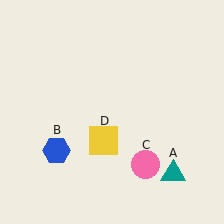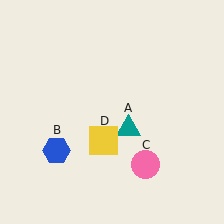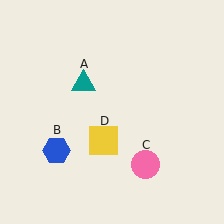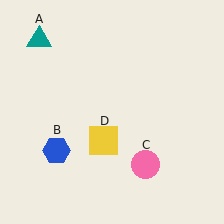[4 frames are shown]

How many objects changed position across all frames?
1 object changed position: teal triangle (object A).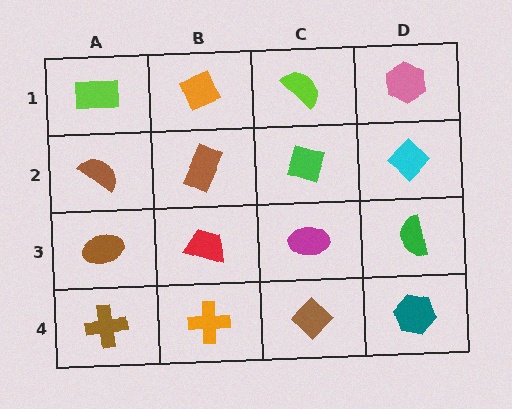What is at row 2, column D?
A cyan diamond.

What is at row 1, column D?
A pink hexagon.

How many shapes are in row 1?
4 shapes.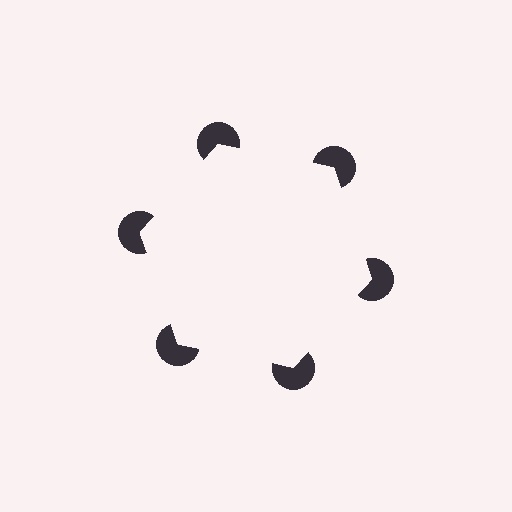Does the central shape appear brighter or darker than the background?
It typically appears slightly brighter than the background, even though no actual brightness change is drawn.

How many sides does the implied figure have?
6 sides.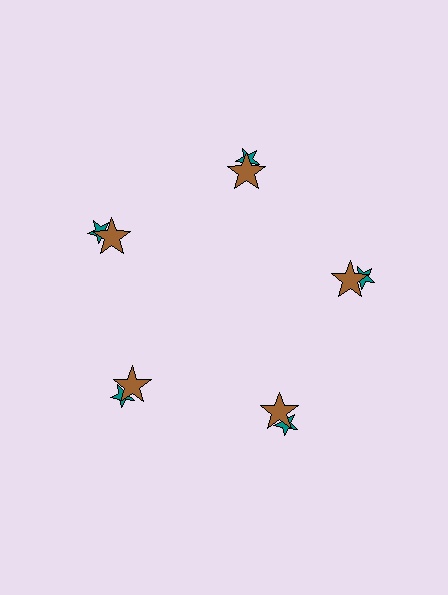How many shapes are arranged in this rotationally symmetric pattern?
There are 10 shapes, arranged in 5 groups of 2.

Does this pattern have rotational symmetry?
Yes, this pattern has 5-fold rotational symmetry. It looks the same after rotating 72 degrees around the center.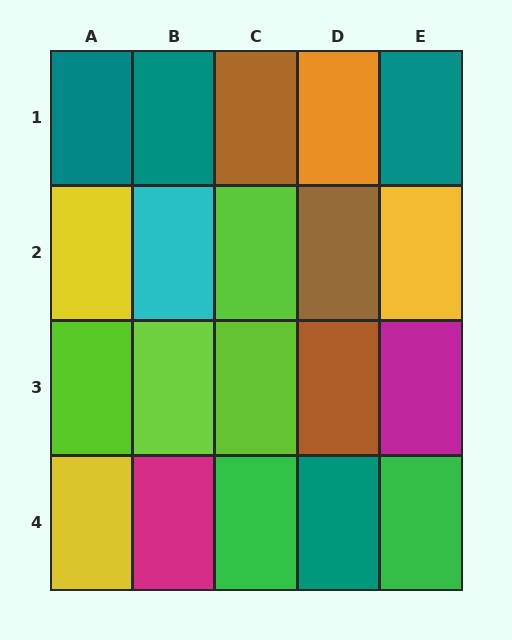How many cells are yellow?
3 cells are yellow.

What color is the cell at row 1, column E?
Teal.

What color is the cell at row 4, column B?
Magenta.